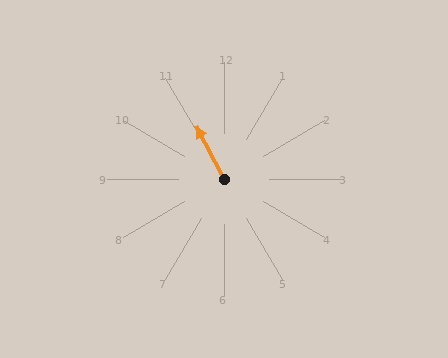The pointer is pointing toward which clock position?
Roughly 11 o'clock.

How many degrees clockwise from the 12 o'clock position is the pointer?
Approximately 332 degrees.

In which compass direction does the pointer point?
Northwest.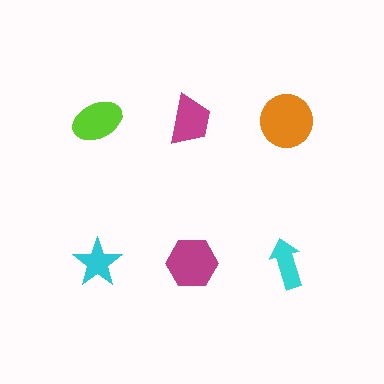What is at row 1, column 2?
A magenta trapezoid.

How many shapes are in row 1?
3 shapes.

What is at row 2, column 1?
A cyan star.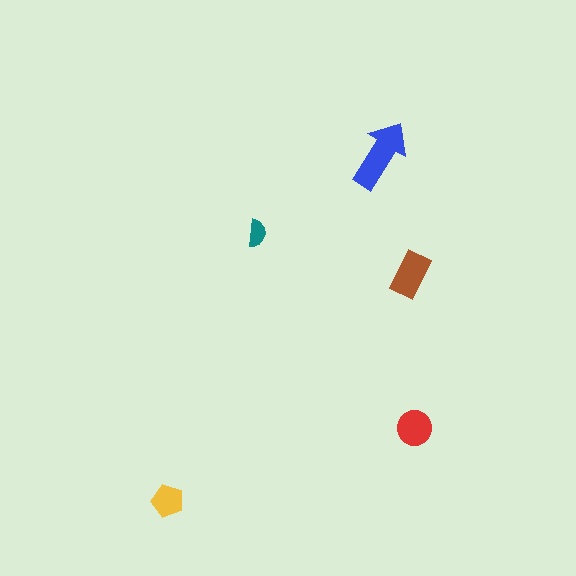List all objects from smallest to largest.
The teal semicircle, the yellow pentagon, the red circle, the brown rectangle, the blue arrow.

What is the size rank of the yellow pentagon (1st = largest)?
4th.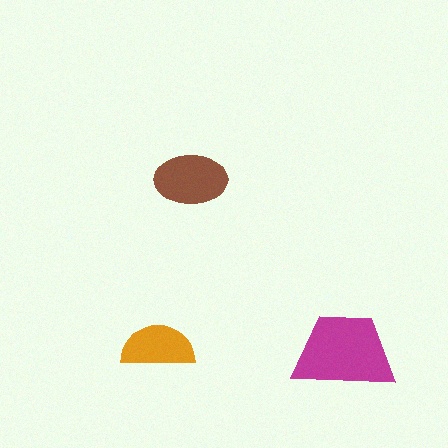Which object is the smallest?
The orange semicircle.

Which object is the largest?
The magenta trapezoid.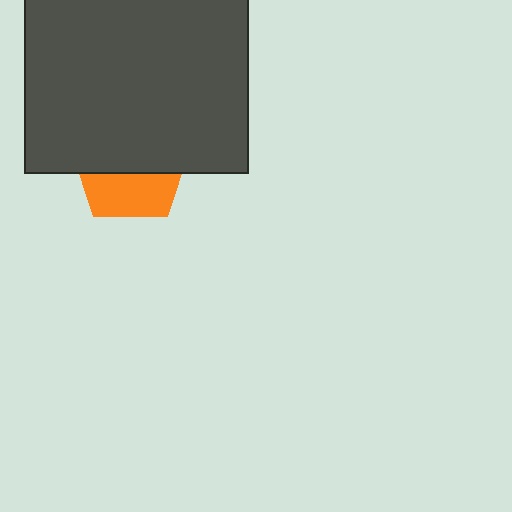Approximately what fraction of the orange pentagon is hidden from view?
Roughly 59% of the orange pentagon is hidden behind the dark gray rectangle.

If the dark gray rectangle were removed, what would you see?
You would see the complete orange pentagon.